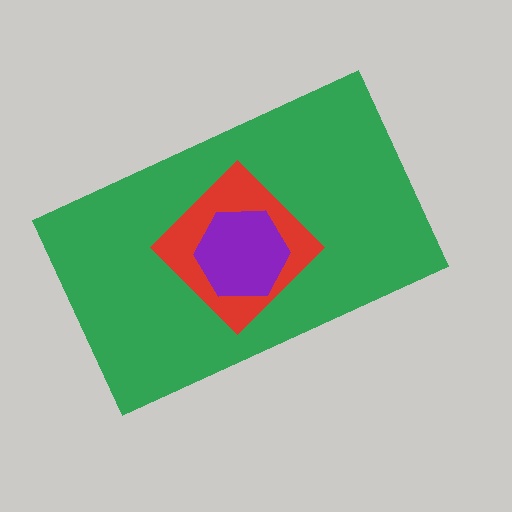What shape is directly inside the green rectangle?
The red diamond.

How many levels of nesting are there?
3.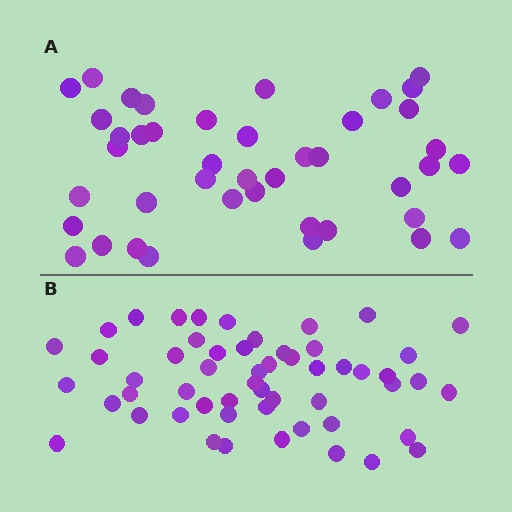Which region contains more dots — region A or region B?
Region B (the bottom region) has more dots.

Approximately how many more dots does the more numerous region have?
Region B has roughly 12 or so more dots than region A.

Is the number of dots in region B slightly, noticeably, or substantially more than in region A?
Region B has noticeably more, but not dramatically so. The ratio is roughly 1.3 to 1.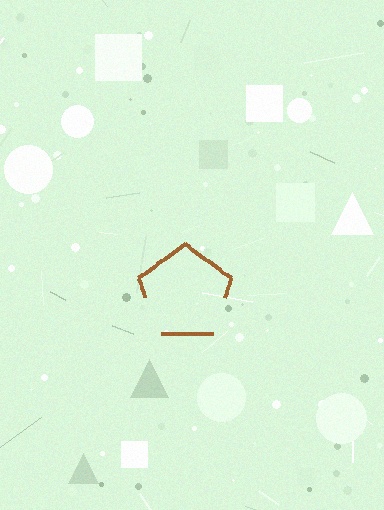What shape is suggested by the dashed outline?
The dashed outline suggests a pentagon.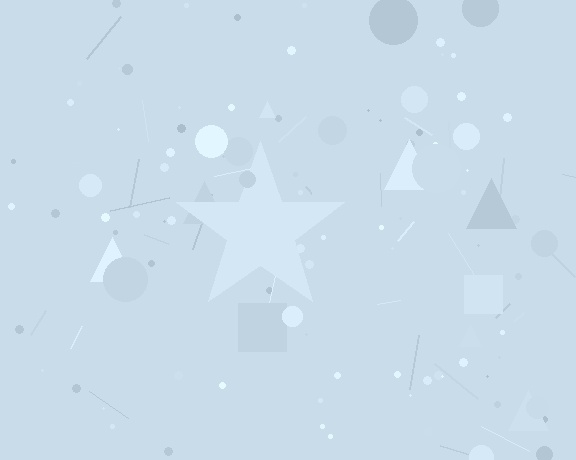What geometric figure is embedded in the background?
A star is embedded in the background.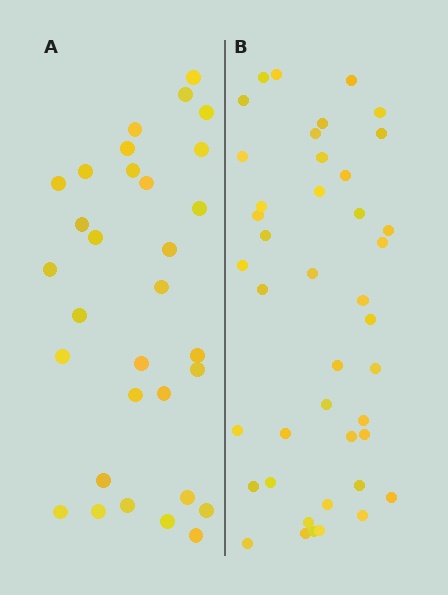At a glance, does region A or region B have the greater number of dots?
Region B (the right region) has more dots.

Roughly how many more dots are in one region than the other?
Region B has roughly 12 or so more dots than region A.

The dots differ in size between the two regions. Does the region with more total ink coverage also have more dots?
No. Region A has more total ink coverage because its dots are larger, but region B actually contains more individual dots. Total area can be misleading — the number of items is what matters here.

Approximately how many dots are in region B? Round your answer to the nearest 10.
About 40 dots. (The exact count is 42, which rounds to 40.)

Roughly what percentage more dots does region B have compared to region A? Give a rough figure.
About 35% more.